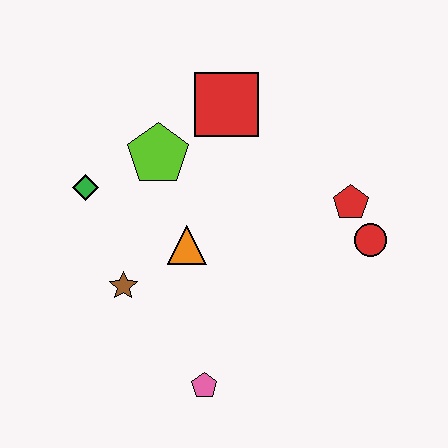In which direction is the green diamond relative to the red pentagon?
The green diamond is to the left of the red pentagon.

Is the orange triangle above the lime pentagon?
No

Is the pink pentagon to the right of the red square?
No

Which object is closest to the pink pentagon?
The brown star is closest to the pink pentagon.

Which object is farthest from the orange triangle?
The red circle is farthest from the orange triangle.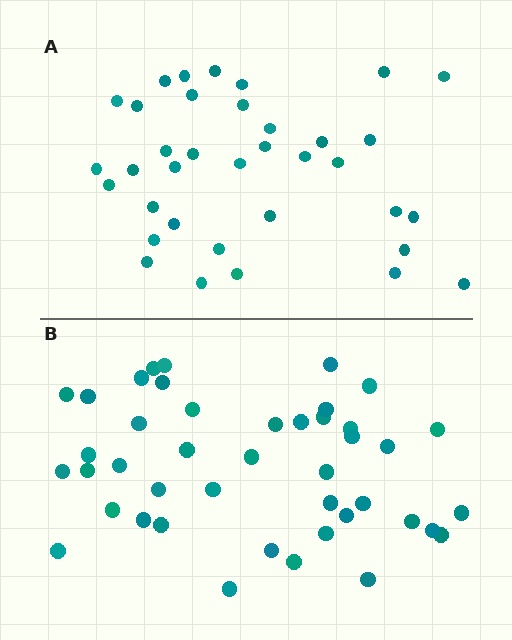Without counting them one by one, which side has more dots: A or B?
Region B (the bottom region) has more dots.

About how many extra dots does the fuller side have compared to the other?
Region B has roughly 8 or so more dots than region A.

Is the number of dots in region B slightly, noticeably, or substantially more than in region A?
Region B has only slightly more — the two regions are fairly close. The ratio is roughly 1.2 to 1.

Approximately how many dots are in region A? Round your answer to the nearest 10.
About 40 dots. (The exact count is 36, which rounds to 40.)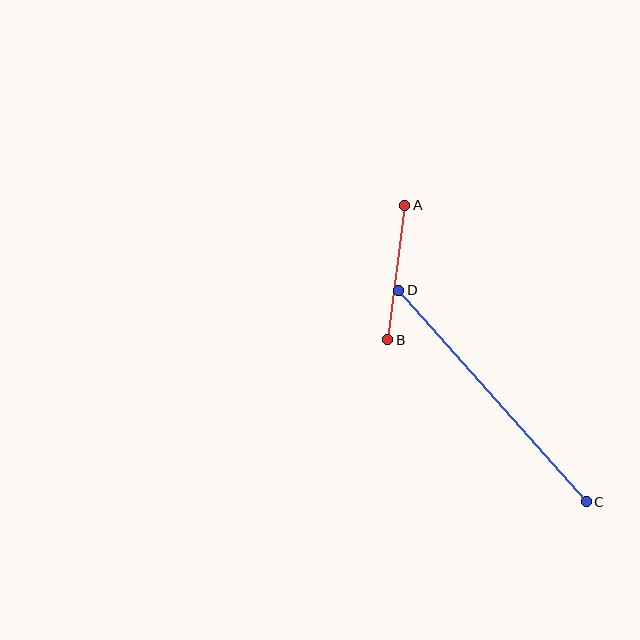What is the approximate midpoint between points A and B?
The midpoint is at approximately (396, 272) pixels.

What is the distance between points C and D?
The distance is approximately 282 pixels.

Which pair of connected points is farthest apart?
Points C and D are farthest apart.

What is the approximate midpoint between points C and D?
The midpoint is at approximately (492, 396) pixels.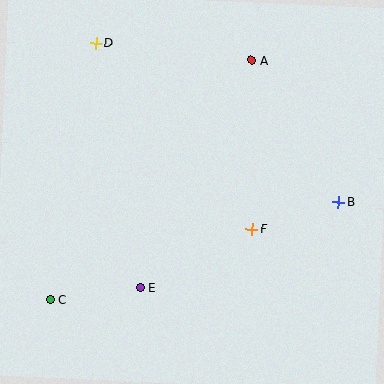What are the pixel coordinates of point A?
Point A is at (251, 60).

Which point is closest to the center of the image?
Point F at (252, 229) is closest to the center.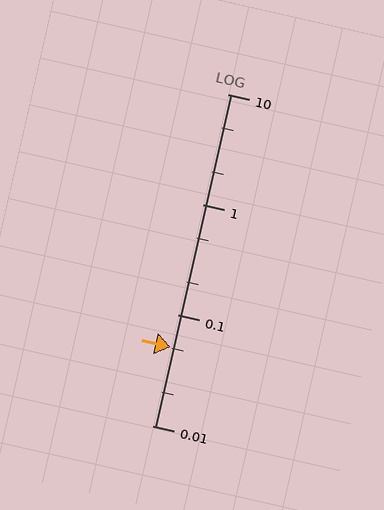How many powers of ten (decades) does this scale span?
The scale spans 3 decades, from 0.01 to 10.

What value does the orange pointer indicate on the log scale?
The pointer indicates approximately 0.051.